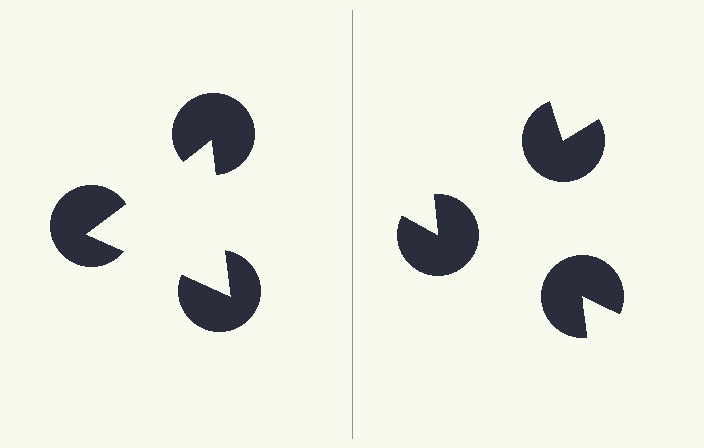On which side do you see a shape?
An illusory triangle appears on the left side. On the right side the wedge cuts are rotated, so no coherent shape forms.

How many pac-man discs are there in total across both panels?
6 — 3 on each side.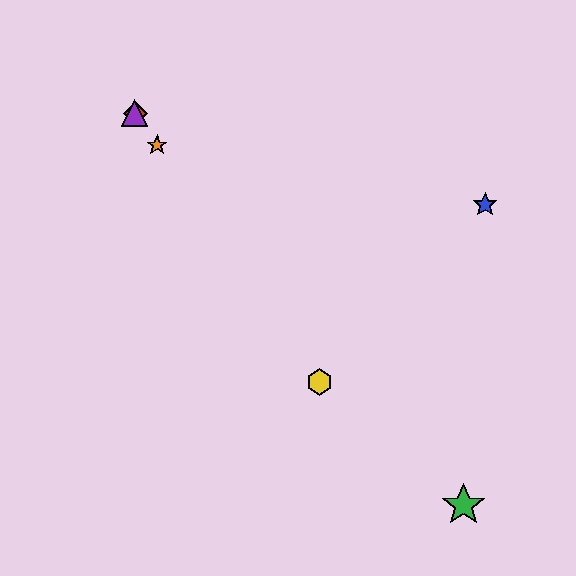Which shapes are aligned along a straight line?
The red diamond, the yellow hexagon, the purple triangle, the orange star are aligned along a straight line.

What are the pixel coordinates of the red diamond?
The red diamond is at (136, 114).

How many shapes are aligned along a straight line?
4 shapes (the red diamond, the yellow hexagon, the purple triangle, the orange star) are aligned along a straight line.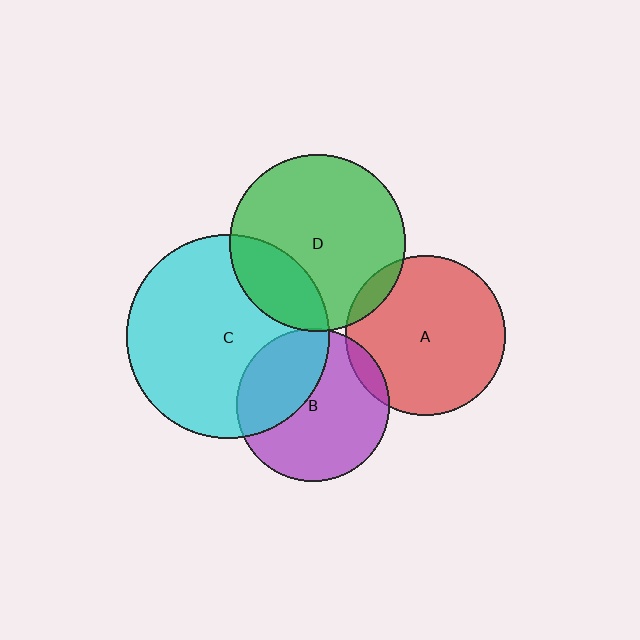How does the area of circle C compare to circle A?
Approximately 1.6 times.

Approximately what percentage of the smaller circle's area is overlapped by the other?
Approximately 10%.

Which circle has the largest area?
Circle C (cyan).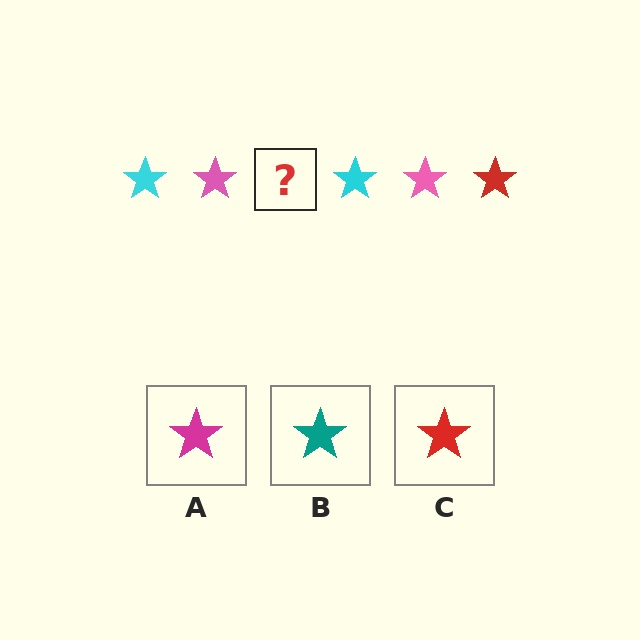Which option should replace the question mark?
Option C.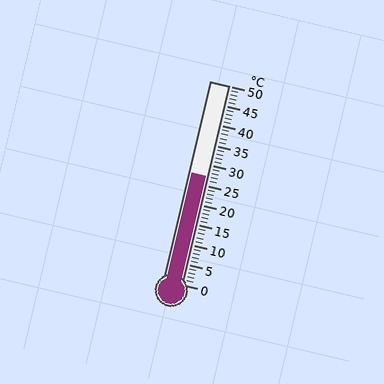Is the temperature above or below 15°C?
The temperature is above 15°C.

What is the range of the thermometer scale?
The thermometer scale ranges from 0°C to 50°C.